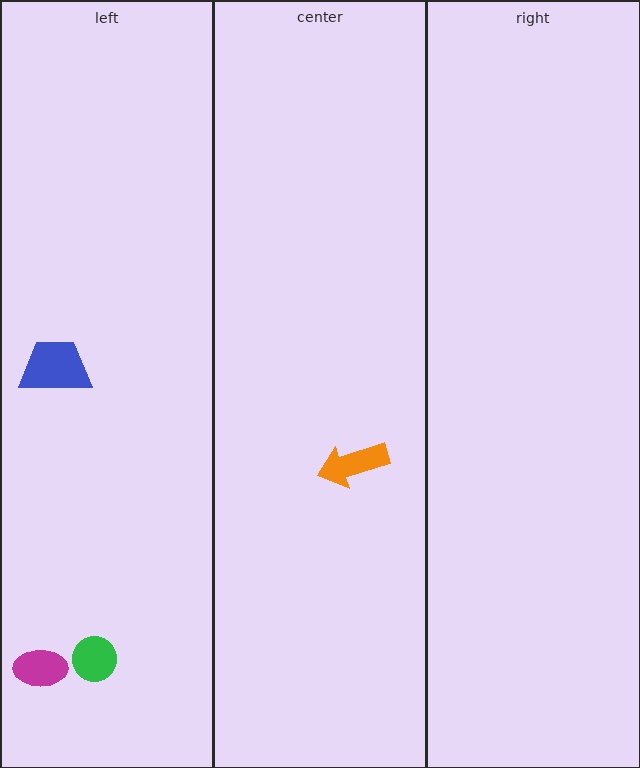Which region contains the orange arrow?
The center region.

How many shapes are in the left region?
3.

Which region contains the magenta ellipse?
The left region.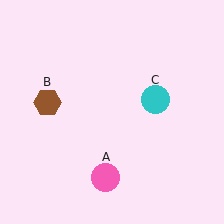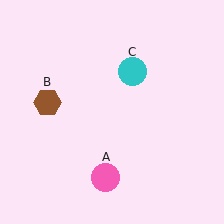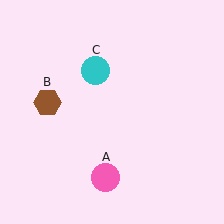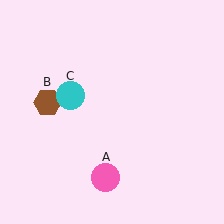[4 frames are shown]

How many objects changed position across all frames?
1 object changed position: cyan circle (object C).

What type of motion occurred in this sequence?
The cyan circle (object C) rotated counterclockwise around the center of the scene.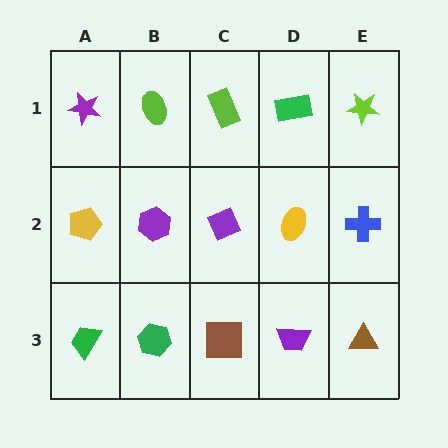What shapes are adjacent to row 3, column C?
A purple diamond (row 2, column C), a green hexagon (row 3, column B), a purple trapezoid (row 3, column D).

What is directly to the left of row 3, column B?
A green trapezoid.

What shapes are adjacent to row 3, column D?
A yellow ellipse (row 2, column D), a brown square (row 3, column C), a brown triangle (row 3, column E).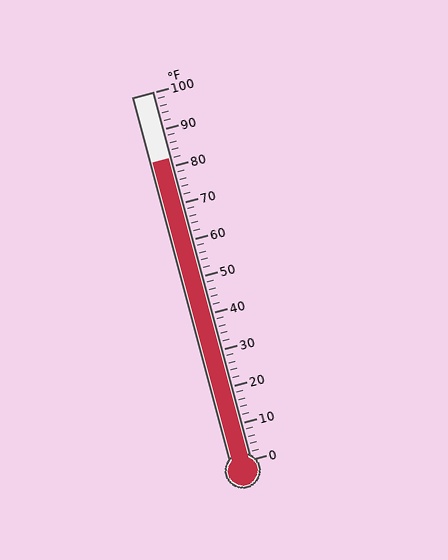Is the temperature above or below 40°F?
The temperature is above 40°F.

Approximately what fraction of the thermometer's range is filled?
The thermometer is filled to approximately 80% of its range.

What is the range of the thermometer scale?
The thermometer scale ranges from 0°F to 100°F.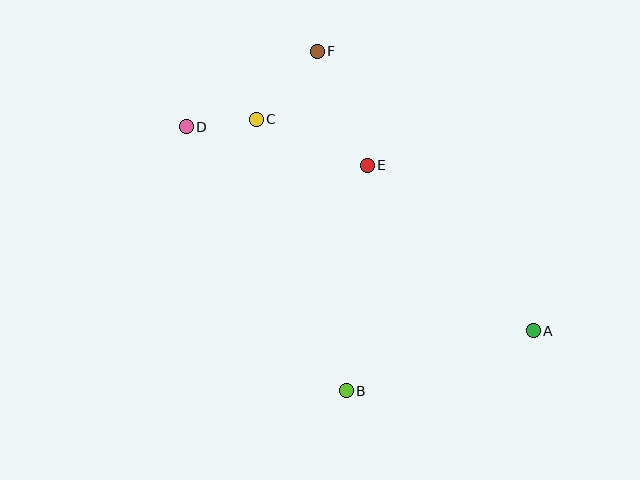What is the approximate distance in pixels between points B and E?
The distance between B and E is approximately 226 pixels.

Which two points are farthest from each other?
Points A and D are farthest from each other.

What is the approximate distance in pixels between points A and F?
The distance between A and F is approximately 353 pixels.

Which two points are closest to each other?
Points C and D are closest to each other.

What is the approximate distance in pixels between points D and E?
The distance between D and E is approximately 185 pixels.